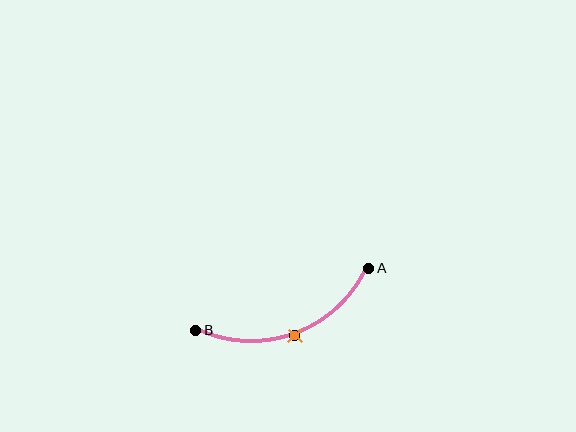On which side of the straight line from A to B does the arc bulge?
The arc bulges below the straight line connecting A and B.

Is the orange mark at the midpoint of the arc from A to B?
Yes. The orange mark lies on the arc at equal arc-length from both A and B — it is the arc midpoint.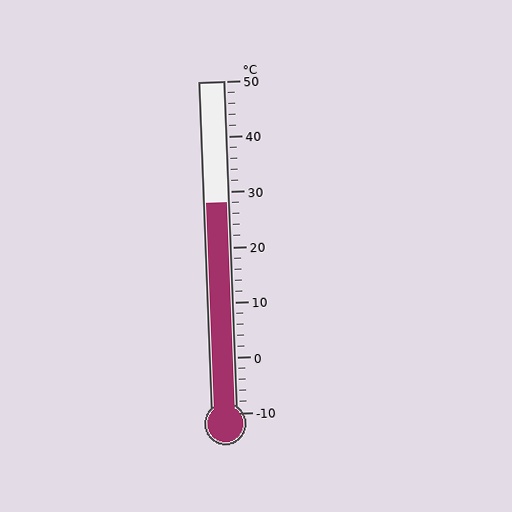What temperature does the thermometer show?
The thermometer shows approximately 28°C.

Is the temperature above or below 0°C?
The temperature is above 0°C.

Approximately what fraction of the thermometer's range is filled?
The thermometer is filled to approximately 65% of its range.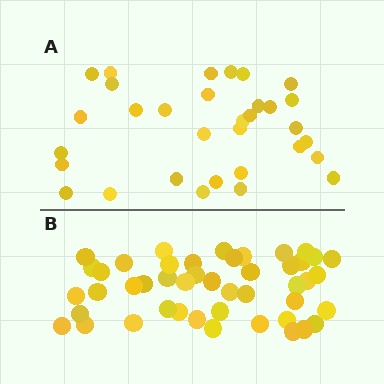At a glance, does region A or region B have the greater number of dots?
Region B (the bottom region) has more dots.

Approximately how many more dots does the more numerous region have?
Region B has approximately 15 more dots than region A.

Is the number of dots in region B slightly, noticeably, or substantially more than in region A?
Region B has noticeably more, but not dramatically so. The ratio is roughly 1.4 to 1.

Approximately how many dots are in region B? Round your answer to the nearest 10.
About 50 dots. (The exact count is 46, which rounds to 50.)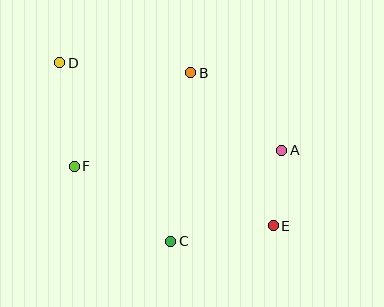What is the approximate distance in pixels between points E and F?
The distance between E and F is approximately 207 pixels.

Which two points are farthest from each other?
Points D and E are farthest from each other.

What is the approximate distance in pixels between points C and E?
The distance between C and E is approximately 104 pixels.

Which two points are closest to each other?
Points A and E are closest to each other.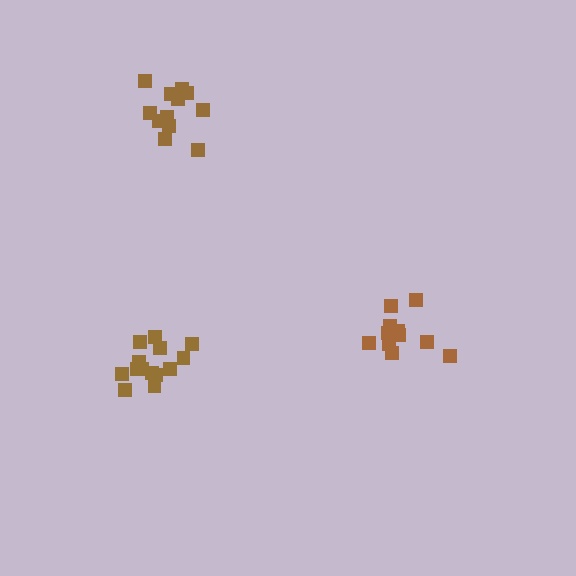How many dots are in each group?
Group 1: 14 dots, Group 2: 12 dots, Group 3: 11 dots (37 total).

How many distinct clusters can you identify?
There are 3 distinct clusters.